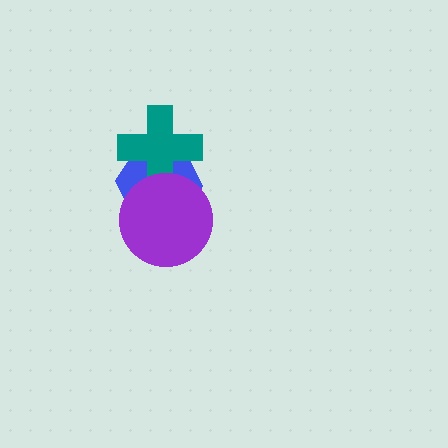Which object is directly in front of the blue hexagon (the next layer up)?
The teal cross is directly in front of the blue hexagon.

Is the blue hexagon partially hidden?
Yes, it is partially covered by another shape.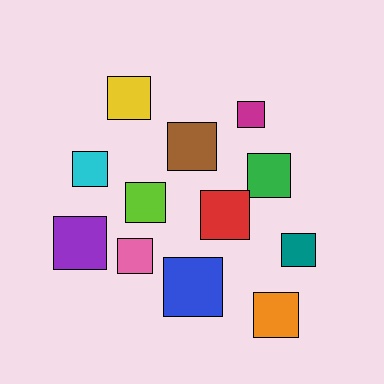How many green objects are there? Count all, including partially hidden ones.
There is 1 green object.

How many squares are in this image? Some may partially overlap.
There are 12 squares.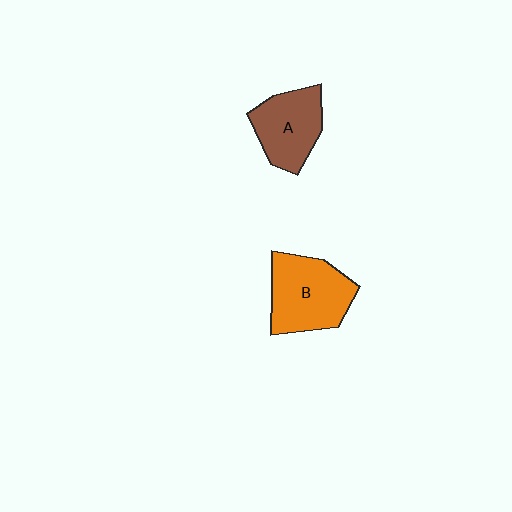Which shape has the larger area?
Shape B (orange).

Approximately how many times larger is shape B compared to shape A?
Approximately 1.3 times.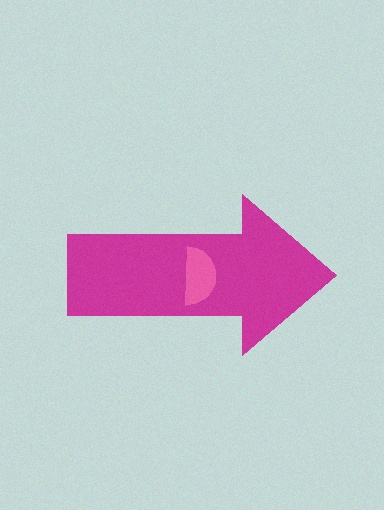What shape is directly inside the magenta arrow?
The pink semicircle.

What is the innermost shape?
The pink semicircle.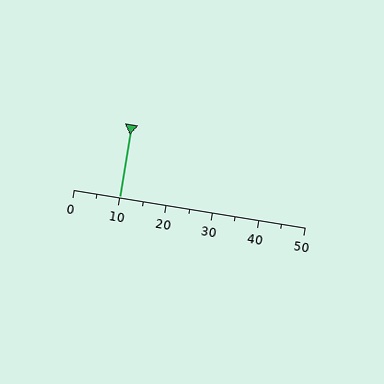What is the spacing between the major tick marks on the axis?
The major ticks are spaced 10 apart.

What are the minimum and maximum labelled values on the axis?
The axis runs from 0 to 50.